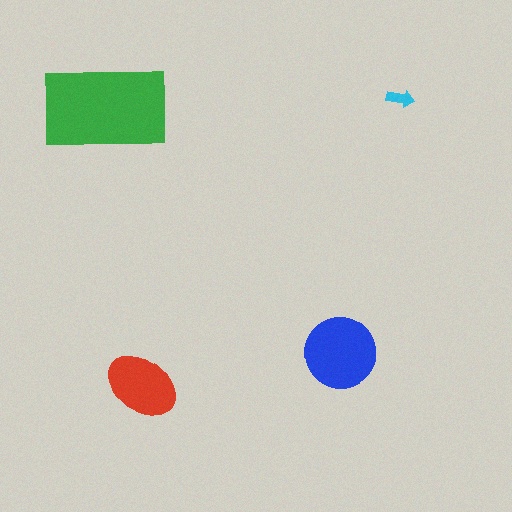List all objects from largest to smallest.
The green rectangle, the blue circle, the red ellipse, the cyan arrow.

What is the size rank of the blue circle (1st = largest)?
2nd.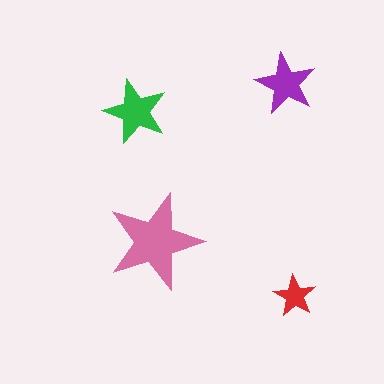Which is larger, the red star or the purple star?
The purple one.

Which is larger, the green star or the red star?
The green one.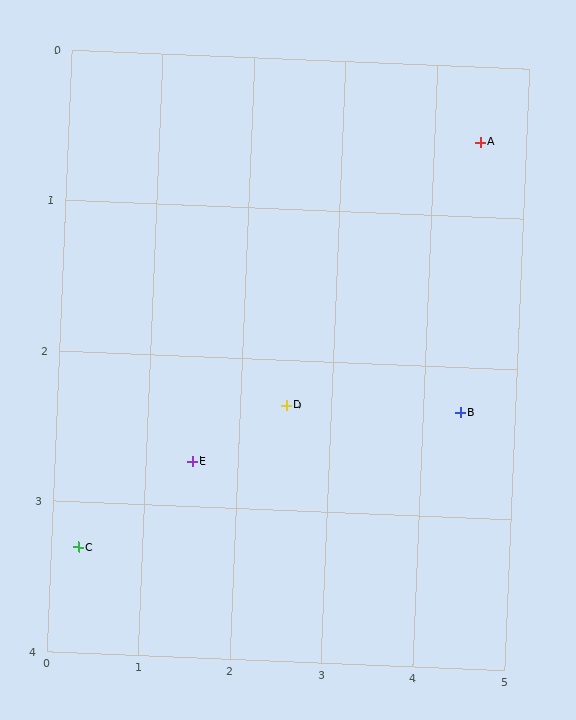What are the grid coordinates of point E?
Point E is at approximately (1.5, 2.7).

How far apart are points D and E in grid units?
Points D and E are about 1.1 grid units apart.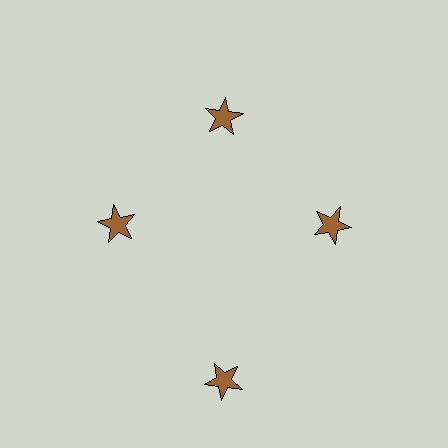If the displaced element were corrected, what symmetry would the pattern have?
It would have 4-fold rotational symmetry — the pattern would map onto itself every 90 degrees.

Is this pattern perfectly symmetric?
No. The 4 brown stars are arranged in a ring, but one element near the 6 o'clock position is pushed outward from the center, breaking the 4-fold rotational symmetry.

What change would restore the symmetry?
The symmetry would be restored by moving it inward, back onto the ring so that all 4 stars sit at equal angles and equal distance from the center.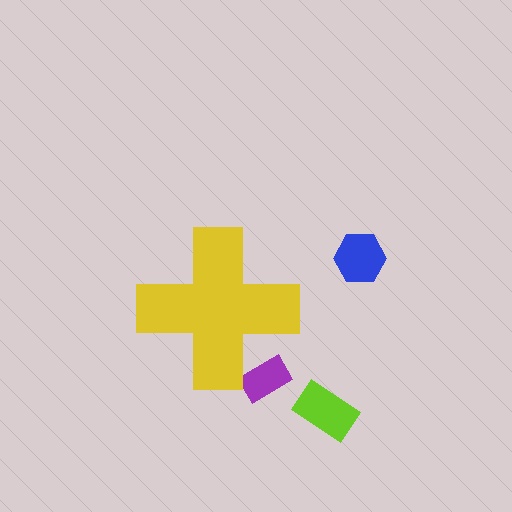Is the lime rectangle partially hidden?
No, the lime rectangle is fully visible.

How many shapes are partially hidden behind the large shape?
1 shape is partially hidden.